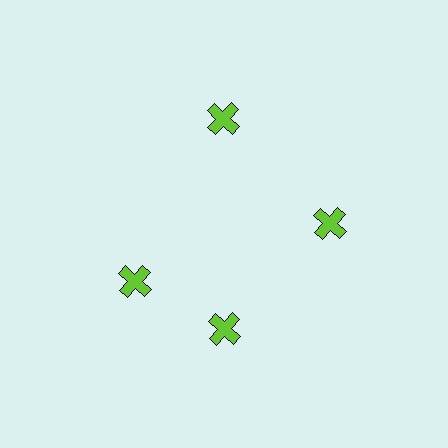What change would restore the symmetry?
The symmetry would be restored by rotating it back into even spacing with its neighbors so that all 4 crosses sit at equal angles and equal distance from the center.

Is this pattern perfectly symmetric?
No. The 4 lime crosses are arranged in a ring, but one element near the 9 o'clock position is rotated out of alignment along the ring, breaking the 4-fold rotational symmetry.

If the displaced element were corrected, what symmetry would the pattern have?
It would have 4-fold rotational symmetry — the pattern would map onto itself every 90 degrees.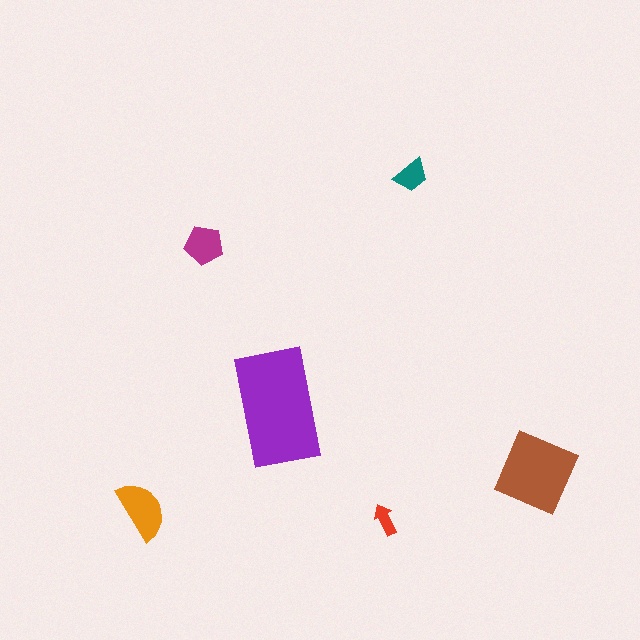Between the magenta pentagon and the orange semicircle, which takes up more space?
The orange semicircle.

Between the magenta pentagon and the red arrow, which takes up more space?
The magenta pentagon.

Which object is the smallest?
The red arrow.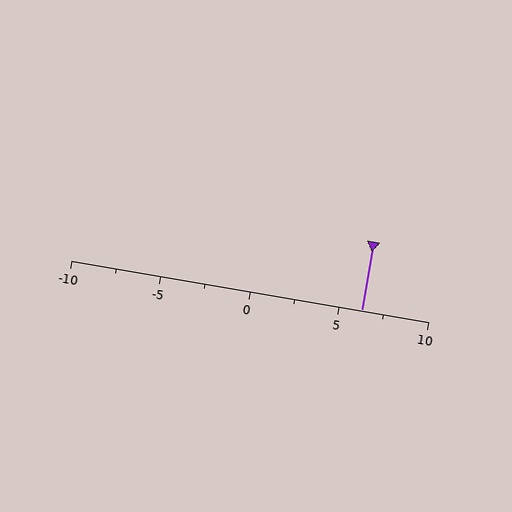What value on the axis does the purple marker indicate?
The marker indicates approximately 6.2.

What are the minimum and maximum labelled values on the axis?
The axis runs from -10 to 10.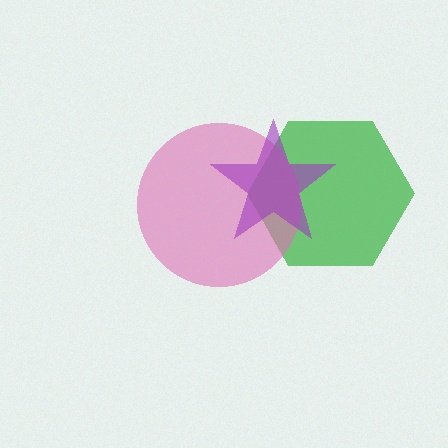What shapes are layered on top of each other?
The layered shapes are: a green hexagon, a pink circle, a purple star.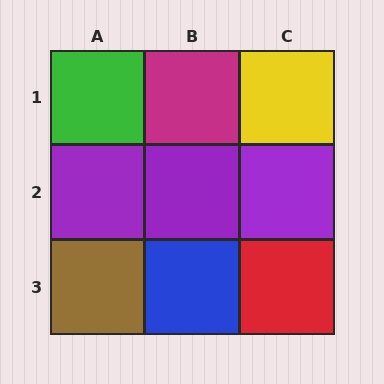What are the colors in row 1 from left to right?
Green, magenta, yellow.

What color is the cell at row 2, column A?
Purple.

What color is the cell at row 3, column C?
Red.